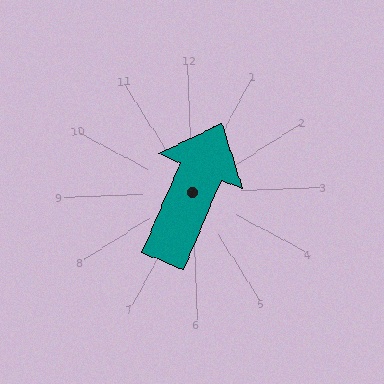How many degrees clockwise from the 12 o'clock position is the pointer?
Approximately 25 degrees.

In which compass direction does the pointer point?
Northeast.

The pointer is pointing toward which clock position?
Roughly 1 o'clock.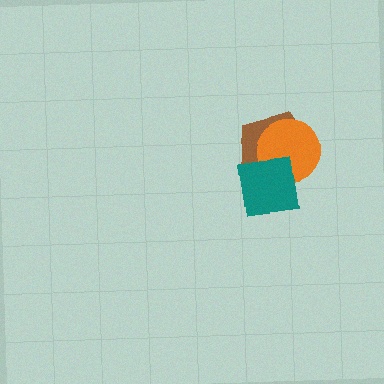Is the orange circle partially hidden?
Yes, it is partially covered by another shape.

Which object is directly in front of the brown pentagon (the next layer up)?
The orange circle is directly in front of the brown pentagon.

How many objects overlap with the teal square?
2 objects overlap with the teal square.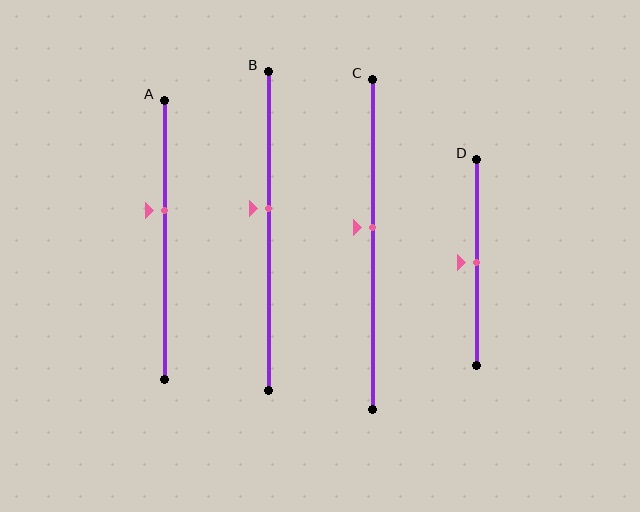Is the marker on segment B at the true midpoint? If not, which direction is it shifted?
No, the marker on segment B is shifted upward by about 7% of the segment length.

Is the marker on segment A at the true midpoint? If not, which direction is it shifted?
No, the marker on segment A is shifted upward by about 11% of the segment length.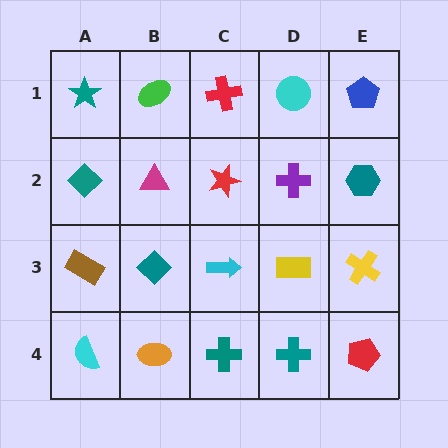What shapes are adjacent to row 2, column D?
A cyan circle (row 1, column D), a yellow rectangle (row 3, column D), a red star (row 2, column C), a teal hexagon (row 2, column E).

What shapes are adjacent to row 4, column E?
A yellow cross (row 3, column E), a teal cross (row 4, column D).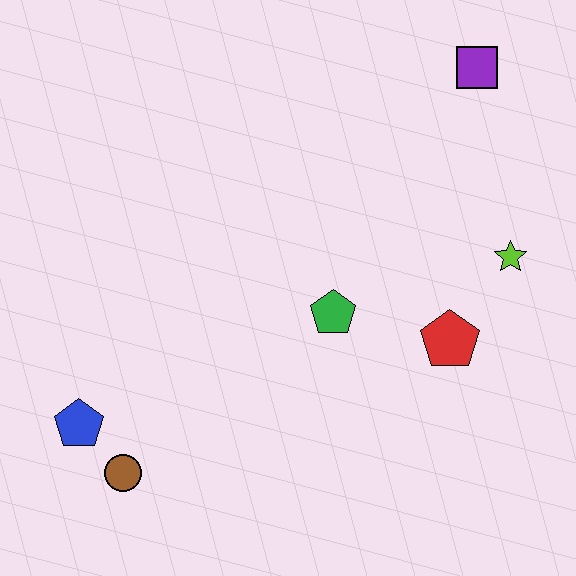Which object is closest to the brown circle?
The blue pentagon is closest to the brown circle.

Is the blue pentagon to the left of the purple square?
Yes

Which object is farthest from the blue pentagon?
The purple square is farthest from the blue pentagon.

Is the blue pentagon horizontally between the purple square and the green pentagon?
No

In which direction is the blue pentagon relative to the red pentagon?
The blue pentagon is to the left of the red pentagon.